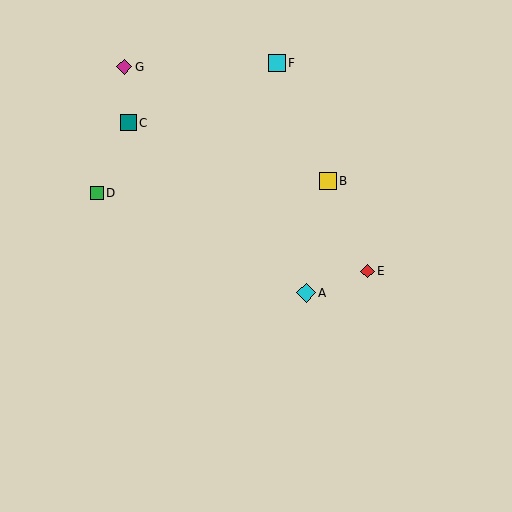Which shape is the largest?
The cyan diamond (labeled A) is the largest.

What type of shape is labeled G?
Shape G is a magenta diamond.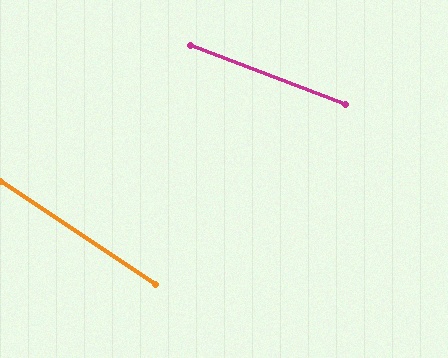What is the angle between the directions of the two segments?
Approximately 13 degrees.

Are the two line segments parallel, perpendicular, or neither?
Neither parallel nor perpendicular — they differ by about 13°.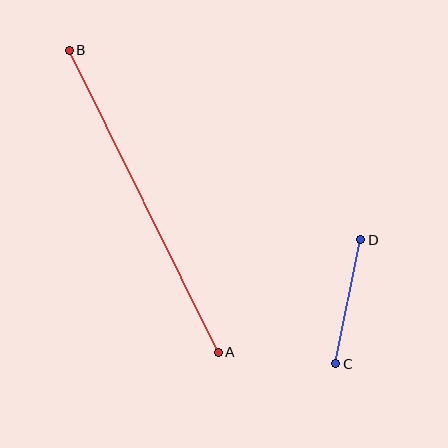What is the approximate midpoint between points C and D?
The midpoint is at approximately (348, 302) pixels.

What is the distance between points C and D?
The distance is approximately 127 pixels.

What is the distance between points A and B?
The distance is approximately 337 pixels.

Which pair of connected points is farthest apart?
Points A and B are farthest apart.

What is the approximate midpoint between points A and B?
The midpoint is at approximately (144, 201) pixels.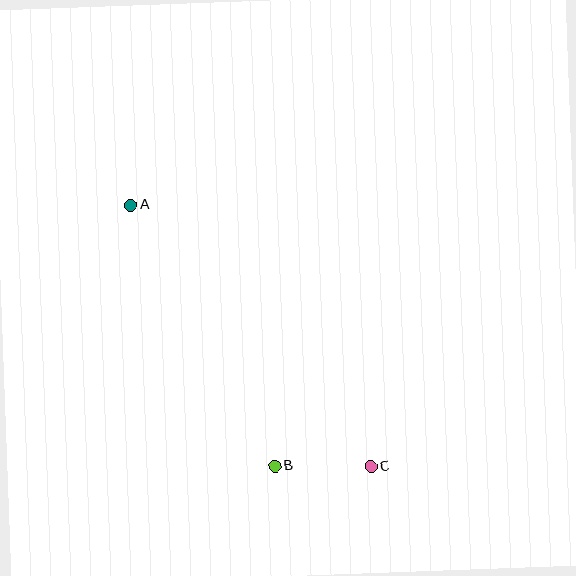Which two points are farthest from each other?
Points A and C are farthest from each other.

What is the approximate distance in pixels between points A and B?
The distance between A and B is approximately 298 pixels.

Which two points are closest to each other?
Points B and C are closest to each other.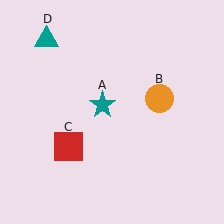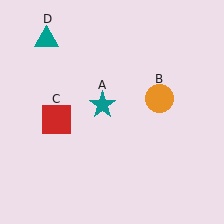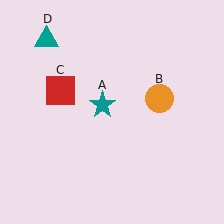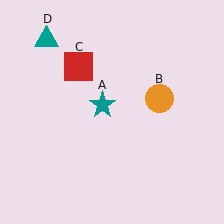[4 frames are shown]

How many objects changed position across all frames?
1 object changed position: red square (object C).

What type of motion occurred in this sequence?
The red square (object C) rotated clockwise around the center of the scene.